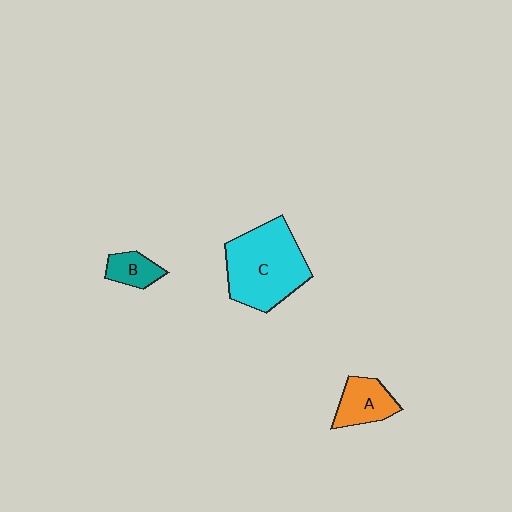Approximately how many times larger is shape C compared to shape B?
Approximately 3.5 times.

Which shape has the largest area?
Shape C (cyan).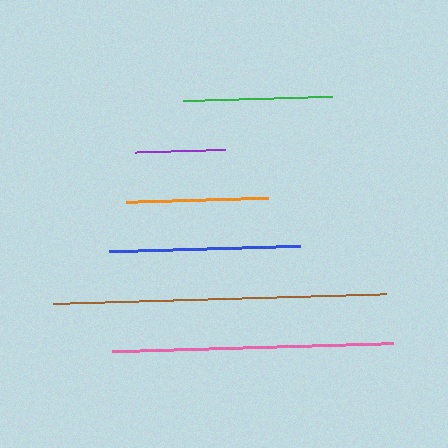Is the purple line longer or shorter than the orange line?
The orange line is longer than the purple line.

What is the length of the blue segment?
The blue segment is approximately 192 pixels long.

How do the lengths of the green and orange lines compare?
The green and orange lines are approximately the same length.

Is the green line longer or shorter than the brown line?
The brown line is longer than the green line.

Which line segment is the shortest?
The purple line is the shortest at approximately 90 pixels.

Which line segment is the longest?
The brown line is the longest at approximately 333 pixels.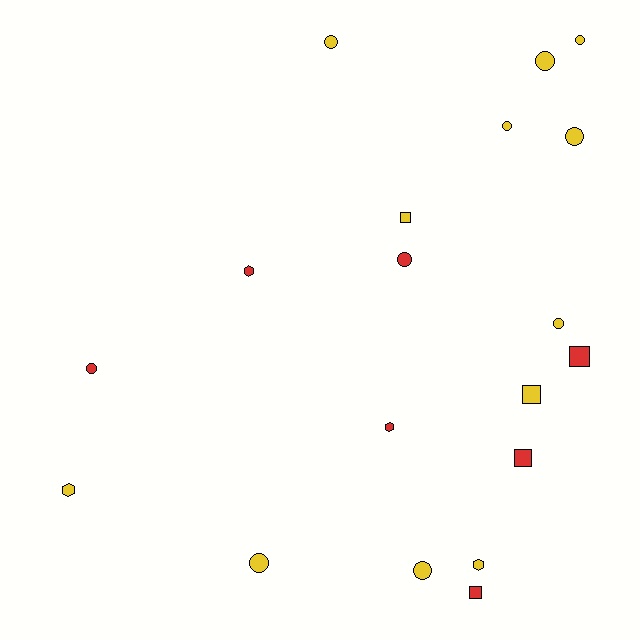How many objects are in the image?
There are 19 objects.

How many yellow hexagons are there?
There are 2 yellow hexagons.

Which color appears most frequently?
Yellow, with 12 objects.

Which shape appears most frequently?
Circle, with 10 objects.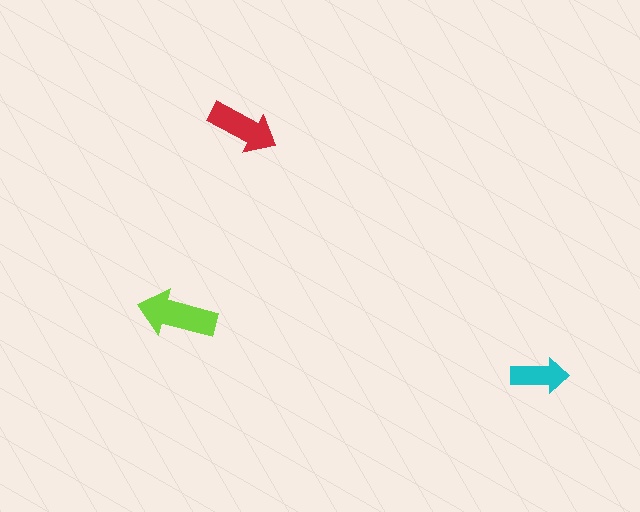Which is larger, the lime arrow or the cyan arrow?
The lime one.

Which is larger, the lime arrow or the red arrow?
The lime one.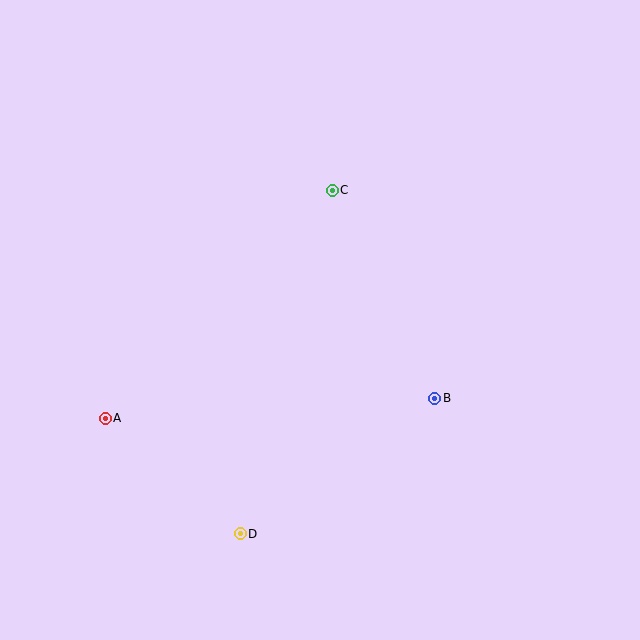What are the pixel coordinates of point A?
Point A is at (105, 418).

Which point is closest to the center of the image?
Point C at (332, 190) is closest to the center.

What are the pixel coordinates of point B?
Point B is at (435, 398).